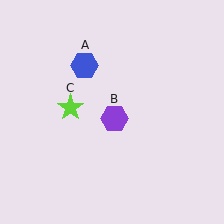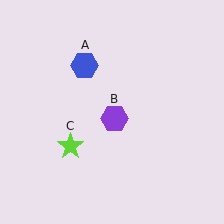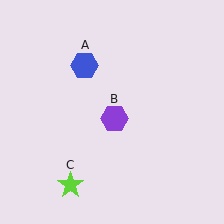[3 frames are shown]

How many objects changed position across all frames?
1 object changed position: lime star (object C).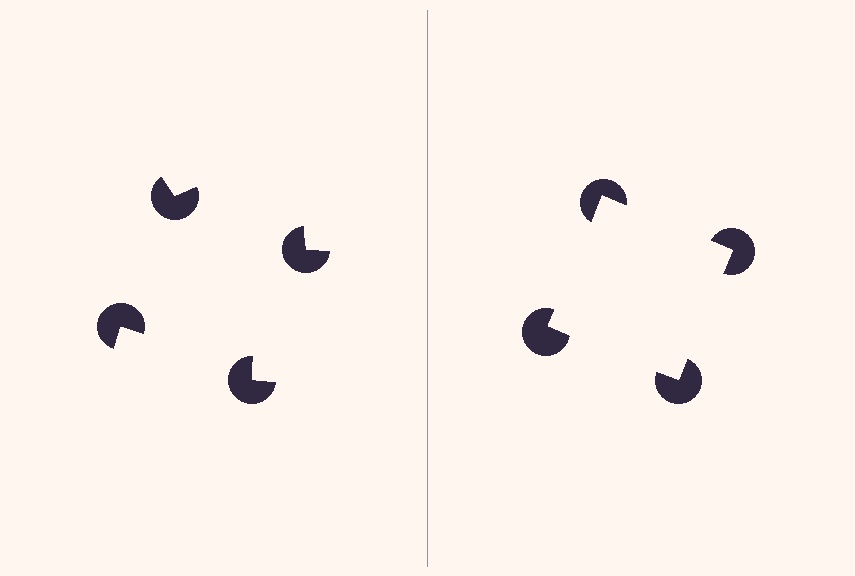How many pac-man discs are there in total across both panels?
8 — 4 on each side.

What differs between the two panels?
The pac-man discs are positioned identically on both sides; only the wedge orientations differ. On the right they align to a square; on the left they are misaligned.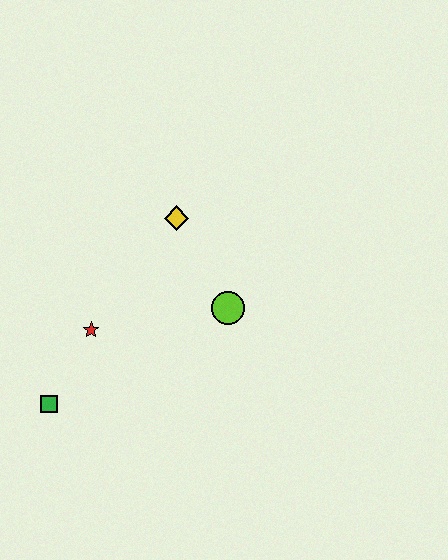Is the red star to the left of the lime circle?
Yes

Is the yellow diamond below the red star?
No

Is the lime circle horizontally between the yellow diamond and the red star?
No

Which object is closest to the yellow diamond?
The lime circle is closest to the yellow diamond.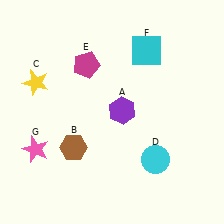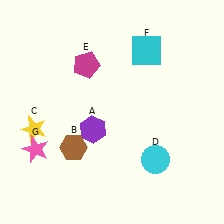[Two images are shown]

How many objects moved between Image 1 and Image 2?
2 objects moved between the two images.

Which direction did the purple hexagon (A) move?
The purple hexagon (A) moved left.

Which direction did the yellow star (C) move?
The yellow star (C) moved down.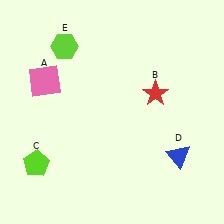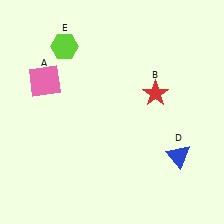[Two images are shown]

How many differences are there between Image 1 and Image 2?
There is 1 difference between the two images.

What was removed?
The lime pentagon (C) was removed in Image 2.